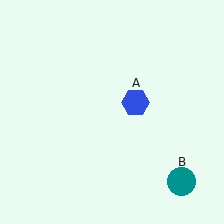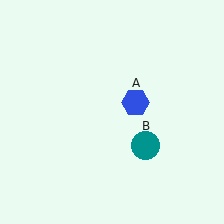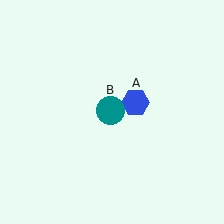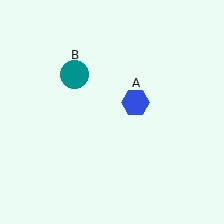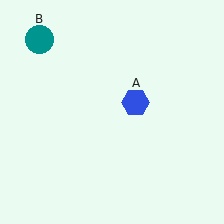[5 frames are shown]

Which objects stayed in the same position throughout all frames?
Blue hexagon (object A) remained stationary.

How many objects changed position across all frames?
1 object changed position: teal circle (object B).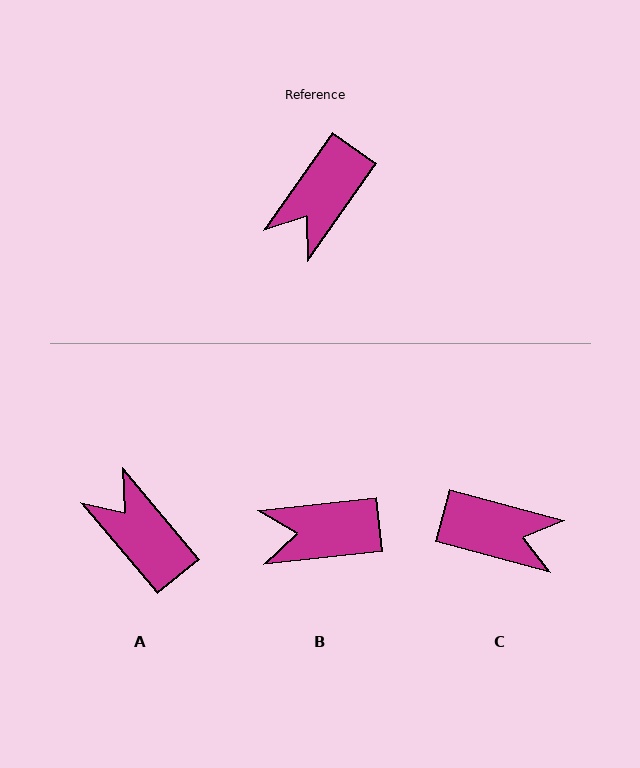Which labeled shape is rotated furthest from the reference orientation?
C, about 111 degrees away.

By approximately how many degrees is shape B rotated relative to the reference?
Approximately 48 degrees clockwise.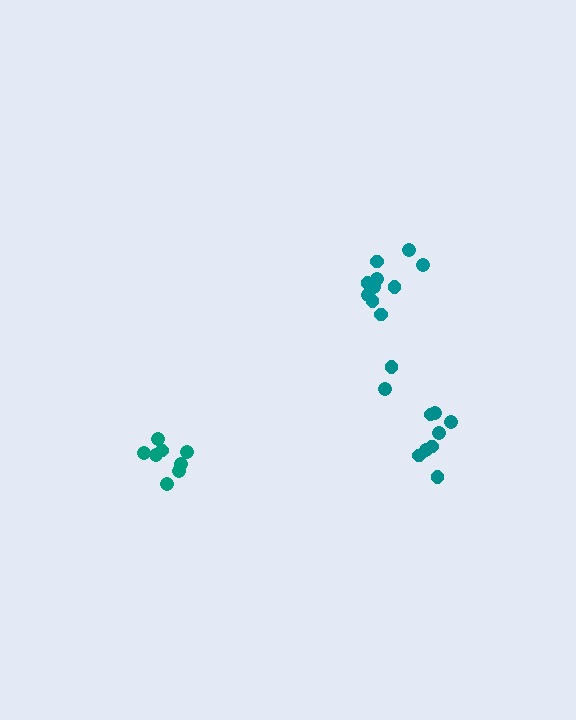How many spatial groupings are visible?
There are 3 spatial groupings.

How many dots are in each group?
Group 1: 8 dots, Group 2: 11 dots, Group 3: 10 dots (29 total).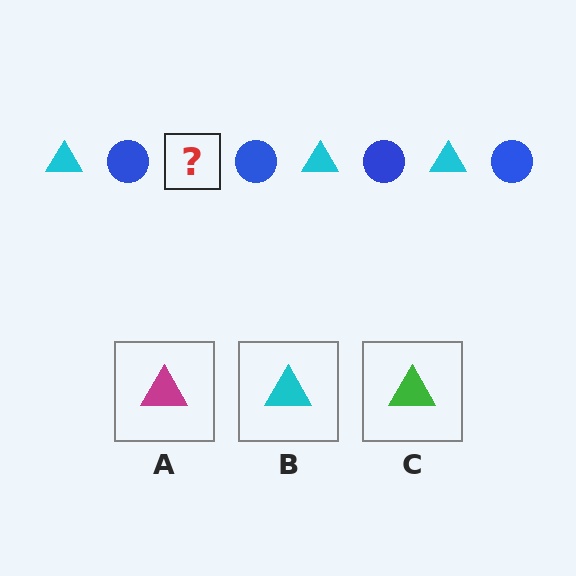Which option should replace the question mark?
Option B.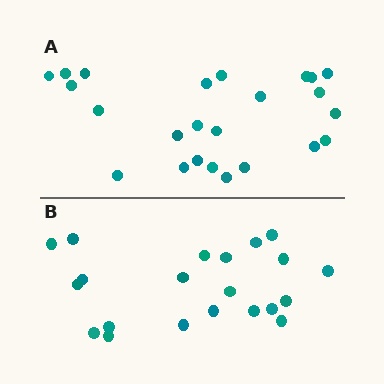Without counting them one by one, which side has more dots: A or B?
Region A (the top region) has more dots.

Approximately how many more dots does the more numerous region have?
Region A has just a few more — roughly 2 or 3 more dots than region B.